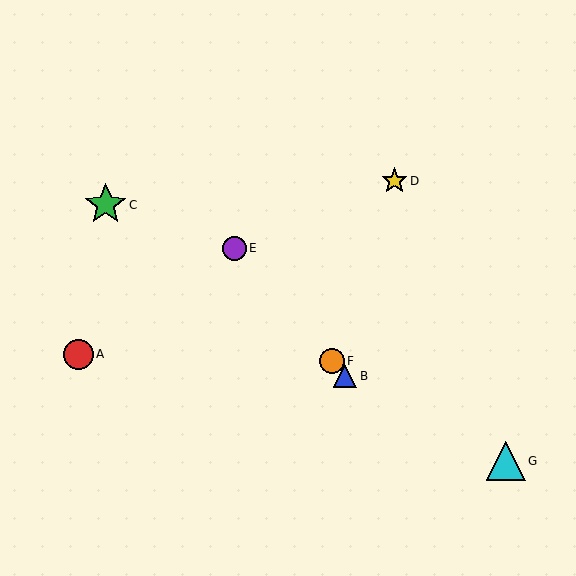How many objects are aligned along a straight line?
3 objects (B, E, F) are aligned along a straight line.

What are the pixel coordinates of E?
Object E is at (234, 248).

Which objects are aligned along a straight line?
Objects B, E, F are aligned along a straight line.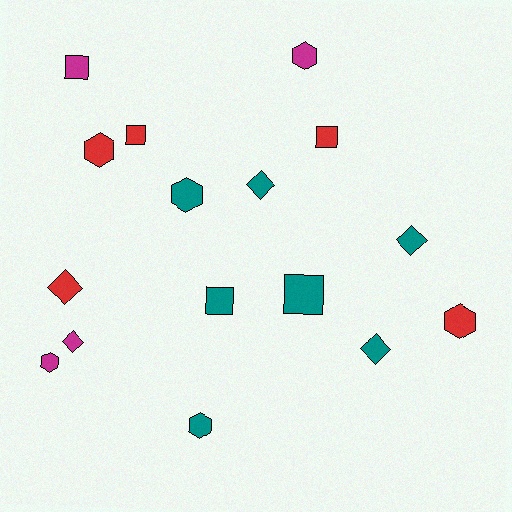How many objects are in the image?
There are 16 objects.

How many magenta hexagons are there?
There are 2 magenta hexagons.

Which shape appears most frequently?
Hexagon, with 6 objects.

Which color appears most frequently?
Teal, with 7 objects.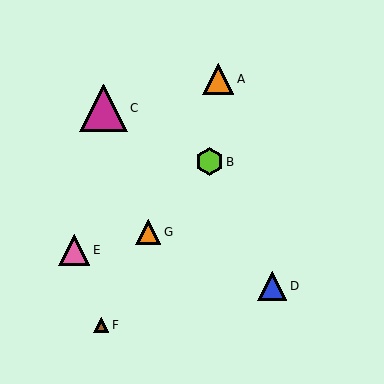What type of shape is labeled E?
Shape E is a pink triangle.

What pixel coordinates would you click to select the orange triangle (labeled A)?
Click at (218, 79) to select the orange triangle A.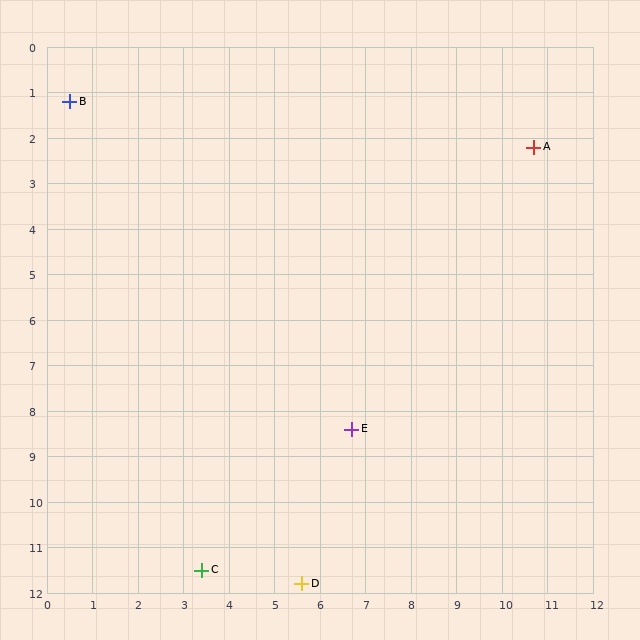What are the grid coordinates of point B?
Point B is at approximately (0.5, 1.2).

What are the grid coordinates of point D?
Point D is at approximately (5.6, 11.8).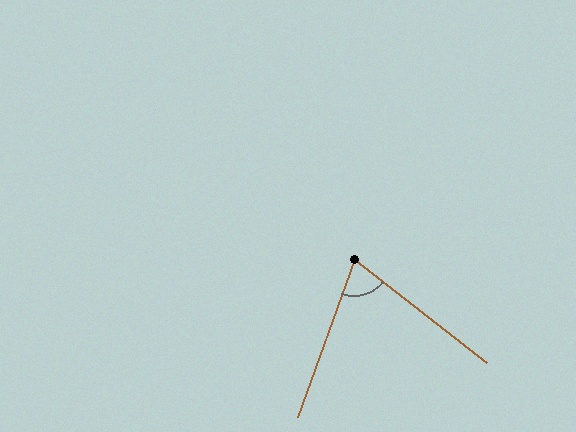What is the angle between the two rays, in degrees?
Approximately 72 degrees.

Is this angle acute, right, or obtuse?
It is acute.